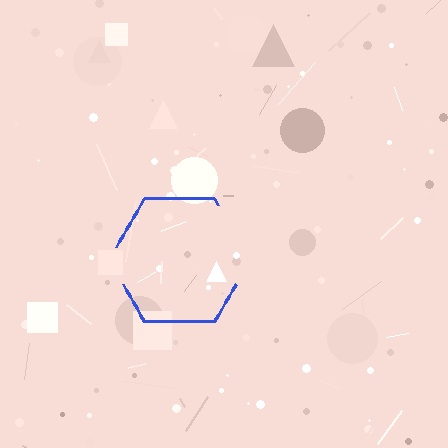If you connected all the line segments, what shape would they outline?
They would outline a hexagon.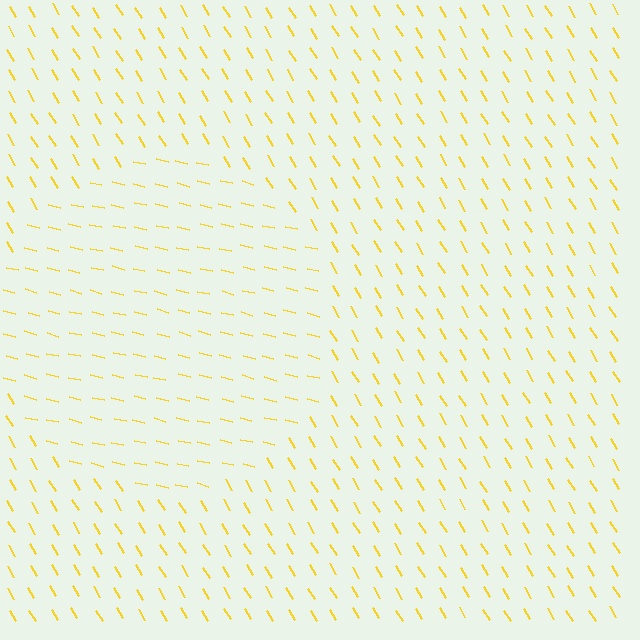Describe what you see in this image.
The image is filled with small yellow line segments. A circle region in the image has lines oriented differently from the surrounding lines, creating a visible texture boundary.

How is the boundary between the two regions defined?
The boundary is defined purely by a change in line orientation (approximately 45 degrees difference). All lines are the same color and thickness.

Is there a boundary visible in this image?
Yes, there is a texture boundary formed by a change in line orientation.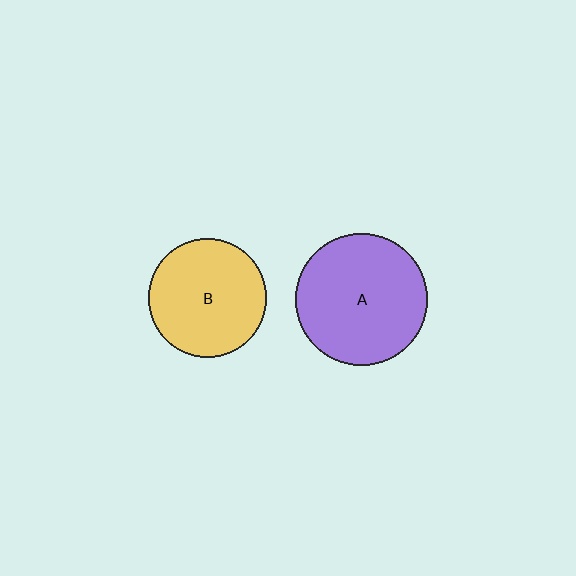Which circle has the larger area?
Circle A (purple).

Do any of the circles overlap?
No, none of the circles overlap.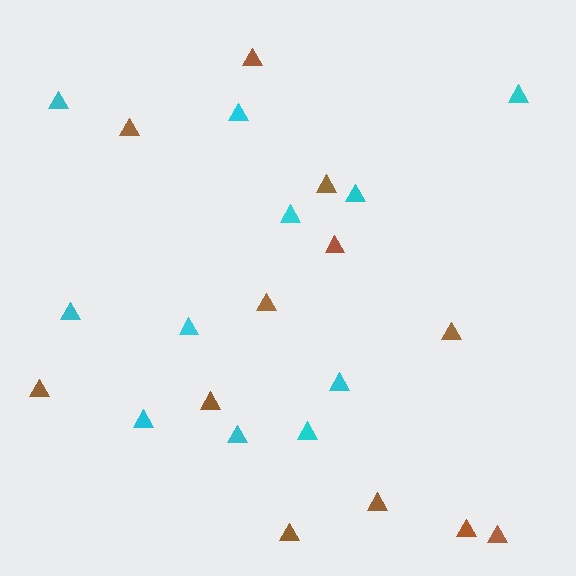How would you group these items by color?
There are 2 groups: one group of brown triangles (12) and one group of cyan triangles (11).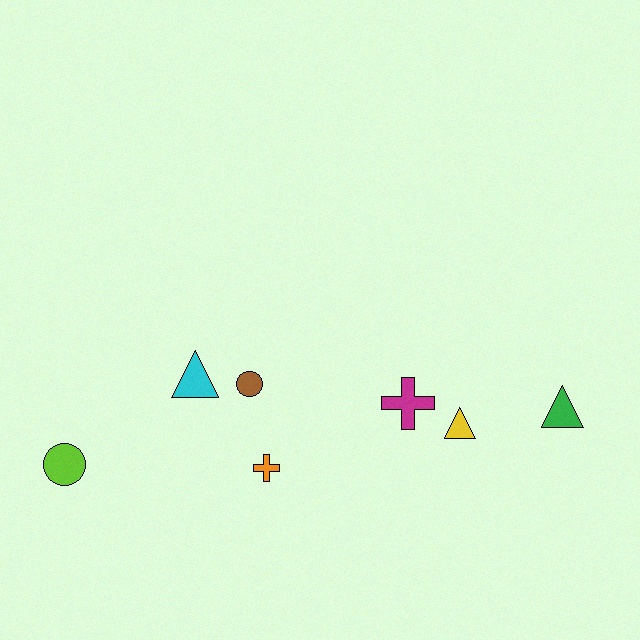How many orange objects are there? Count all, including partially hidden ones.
There is 1 orange object.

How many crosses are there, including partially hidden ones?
There are 2 crosses.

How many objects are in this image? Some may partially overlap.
There are 7 objects.